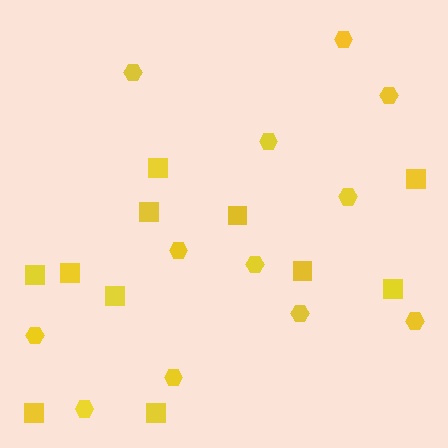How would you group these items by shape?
There are 2 groups: one group of squares (11) and one group of hexagons (12).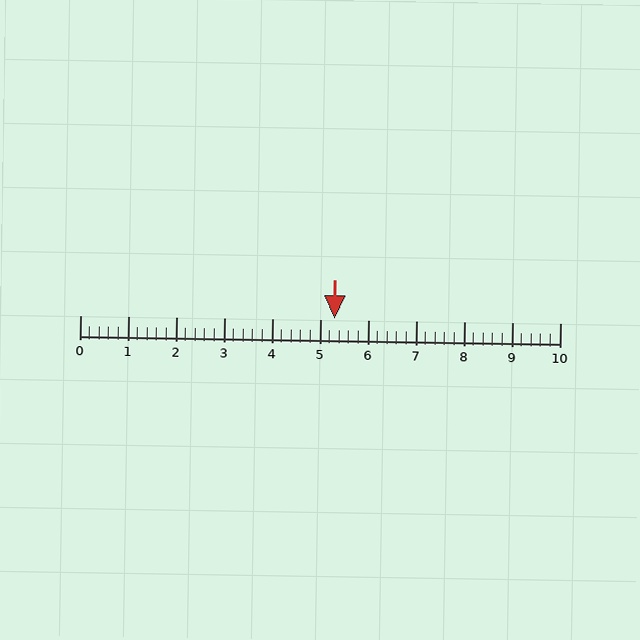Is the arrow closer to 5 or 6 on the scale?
The arrow is closer to 5.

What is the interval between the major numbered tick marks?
The major tick marks are spaced 1 units apart.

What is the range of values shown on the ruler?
The ruler shows values from 0 to 10.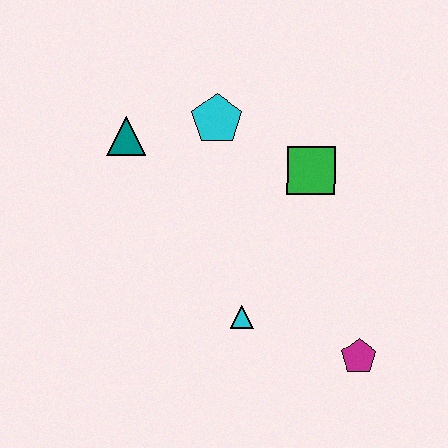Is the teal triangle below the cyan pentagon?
Yes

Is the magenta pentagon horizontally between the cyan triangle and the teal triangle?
No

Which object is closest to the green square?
The cyan pentagon is closest to the green square.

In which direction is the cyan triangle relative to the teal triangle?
The cyan triangle is below the teal triangle.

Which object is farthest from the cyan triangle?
The teal triangle is farthest from the cyan triangle.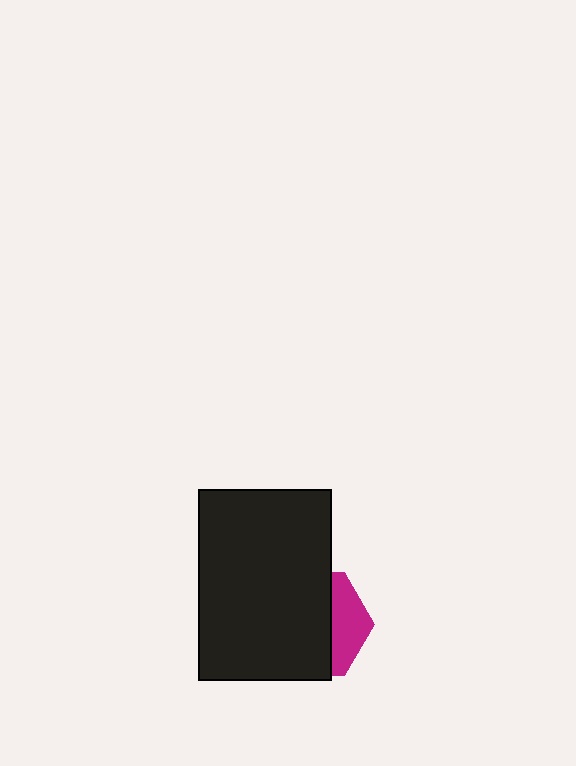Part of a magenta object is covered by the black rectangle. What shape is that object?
It is a hexagon.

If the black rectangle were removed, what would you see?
You would see the complete magenta hexagon.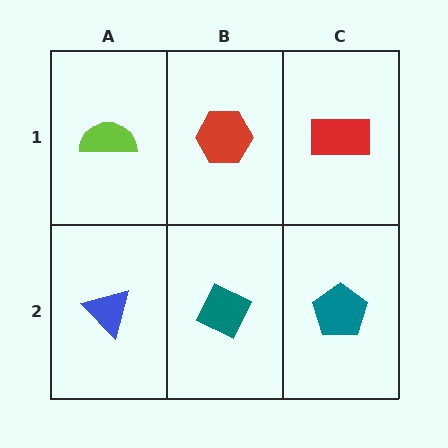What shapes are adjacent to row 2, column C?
A red rectangle (row 1, column C), a teal diamond (row 2, column B).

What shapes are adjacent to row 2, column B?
A red hexagon (row 1, column B), a blue triangle (row 2, column A), a teal pentagon (row 2, column C).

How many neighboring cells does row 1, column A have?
2.